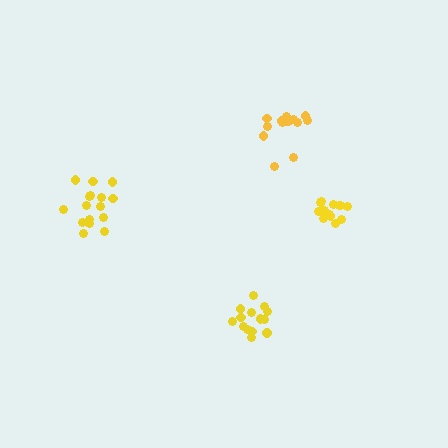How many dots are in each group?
Group 1: 15 dots, Group 2: 14 dots, Group 3: 15 dots, Group 4: 16 dots (60 total).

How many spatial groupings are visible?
There are 4 spatial groupings.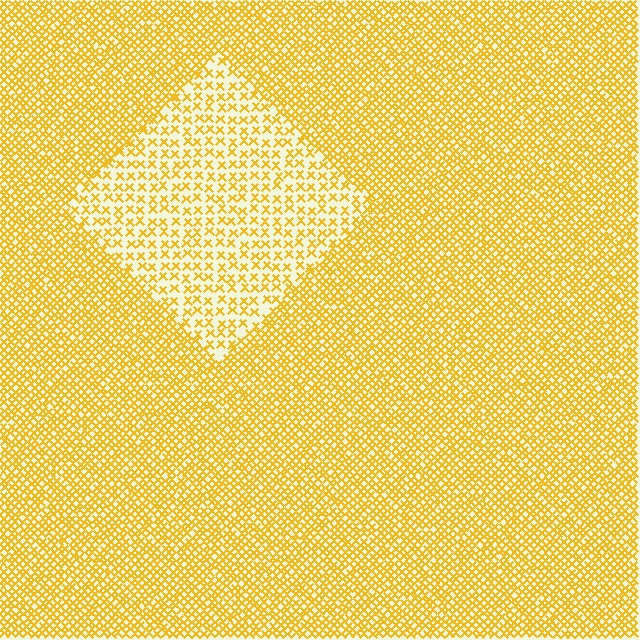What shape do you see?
I see a diamond.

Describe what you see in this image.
The image contains small yellow elements arranged at two different densities. A diamond-shaped region is visible where the elements are less densely packed than the surrounding area.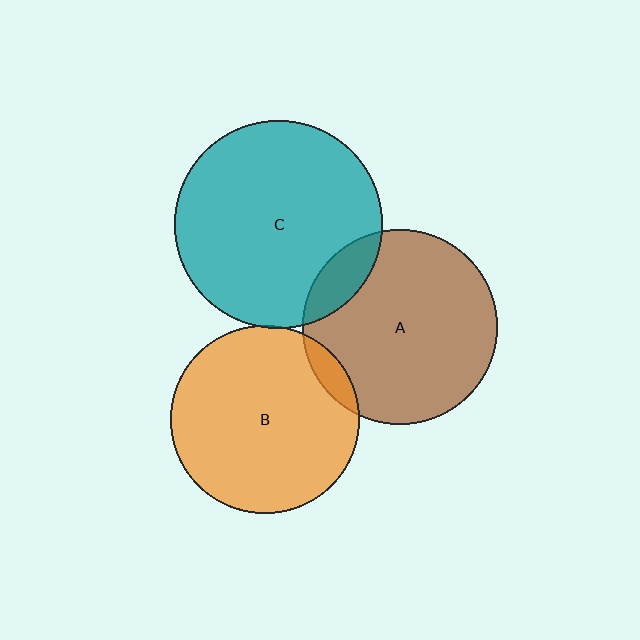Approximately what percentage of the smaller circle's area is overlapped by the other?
Approximately 5%.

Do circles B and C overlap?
Yes.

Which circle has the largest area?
Circle C (teal).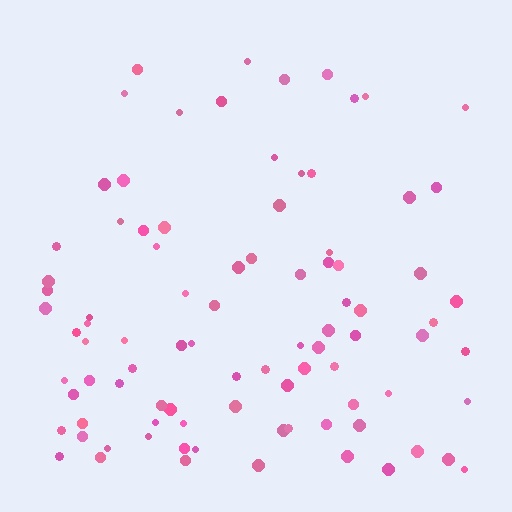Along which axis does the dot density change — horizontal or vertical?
Vertical.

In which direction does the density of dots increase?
From top to bottom, with the bottom side densest.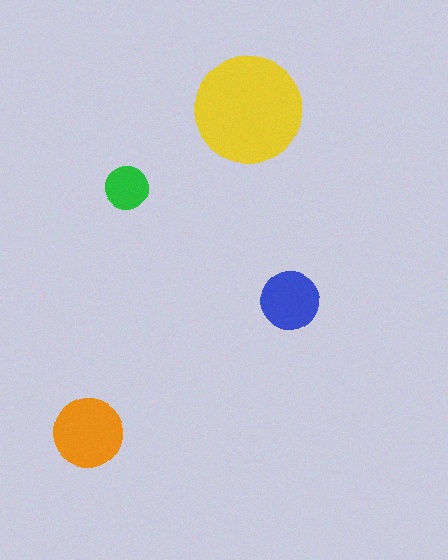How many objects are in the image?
There are 4 objects in the image.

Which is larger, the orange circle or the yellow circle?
The yellow one.